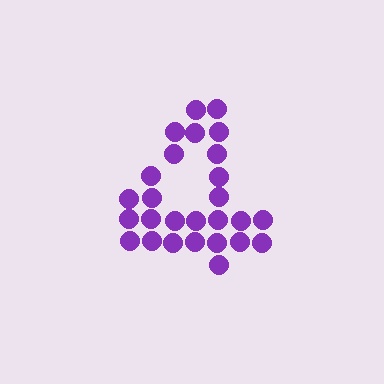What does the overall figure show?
The overall figure shows the digit 4.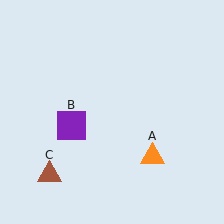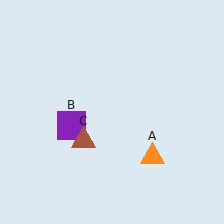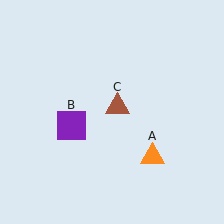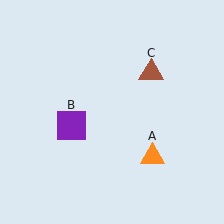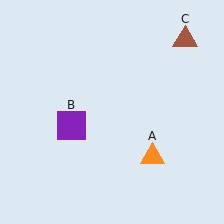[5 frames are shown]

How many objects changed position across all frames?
1 object changed position: brown triangle (object C).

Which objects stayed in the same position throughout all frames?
Orange triangle (object A) and purple square (object B) remained stationary.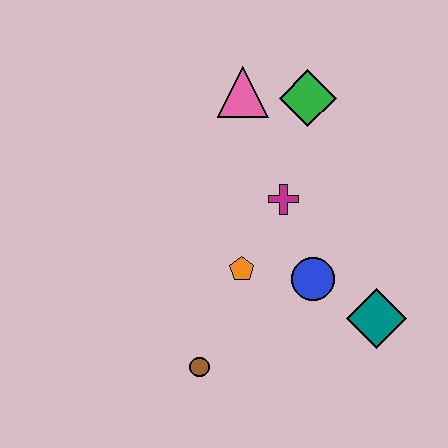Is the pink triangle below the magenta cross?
No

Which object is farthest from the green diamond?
The brown circle is farthest from the green diamond.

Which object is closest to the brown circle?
The orange pentagon is closest to the brown circle.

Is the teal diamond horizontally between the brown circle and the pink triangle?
No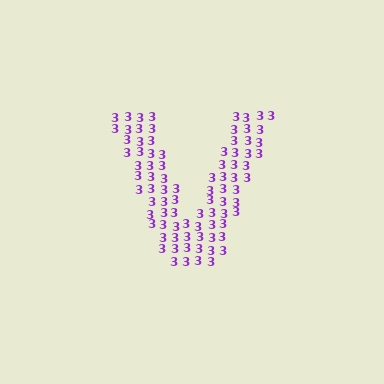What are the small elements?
The small elements are digit 3's.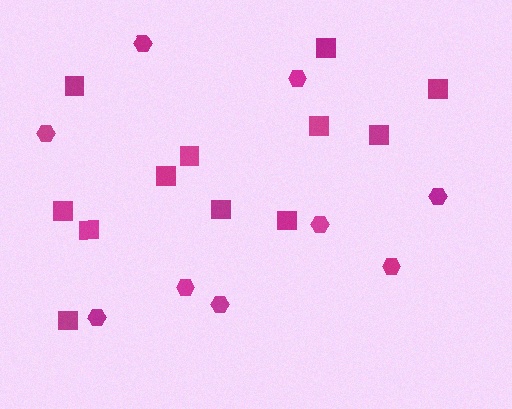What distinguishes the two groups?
There are 2 groups: one group of squares (12) and one group of hexagons (9).